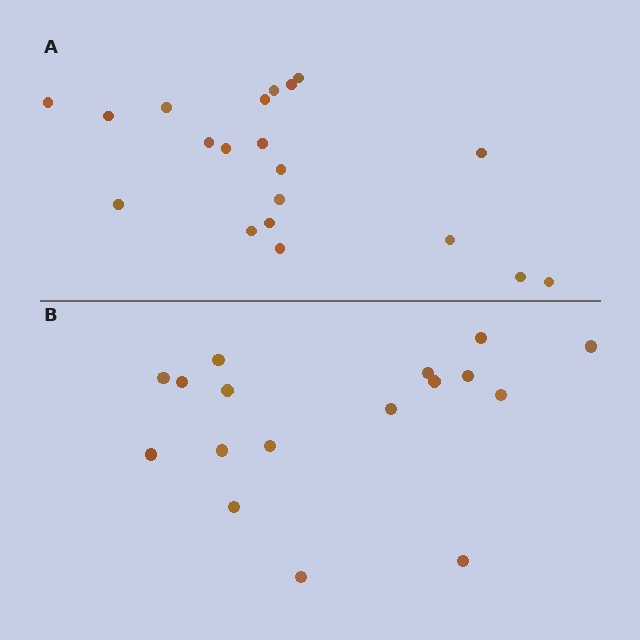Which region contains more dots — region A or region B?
Region A (the top region) has more dots.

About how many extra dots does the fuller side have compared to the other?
Region A has just a few more — roughly 2 or 3 more dots than region B.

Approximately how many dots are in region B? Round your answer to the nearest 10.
About 20 dots. (The exact count is 17, which rounds to 20.)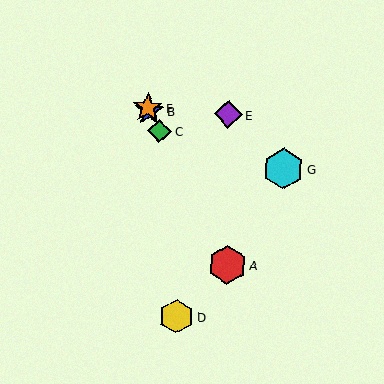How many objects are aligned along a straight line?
4 objects (A, B, C, F) are aligned along a straight line.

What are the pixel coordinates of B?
Object B is at (149, 111).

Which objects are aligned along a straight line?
Objects A, B, C, F are aligned along a straight line.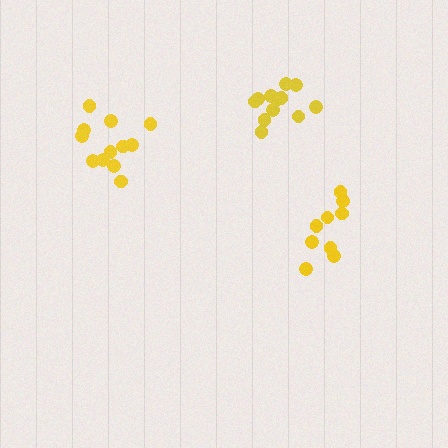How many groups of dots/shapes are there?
There are 3 groups.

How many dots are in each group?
Group 1: 12 dots, Group 2: 9 dots, Group 3: 12 dots (33 total).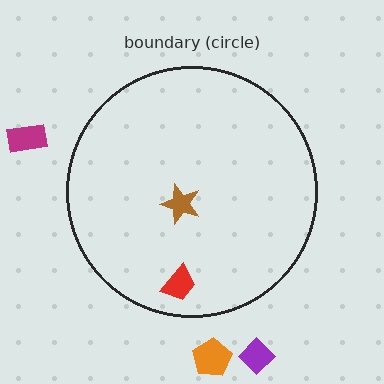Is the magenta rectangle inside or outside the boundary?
Outside.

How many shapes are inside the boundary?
2 inside, 3 outside.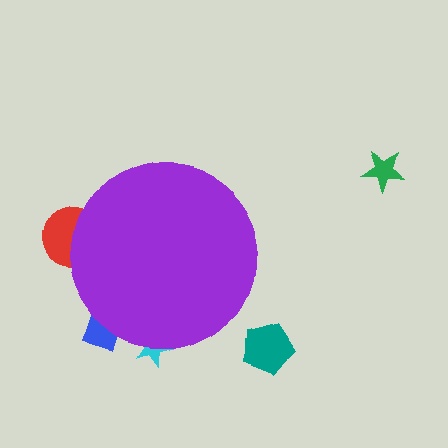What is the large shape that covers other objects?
A purple circle.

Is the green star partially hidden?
No, the green star is fully visible.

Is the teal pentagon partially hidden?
No, the teal pentagon is fully visible.